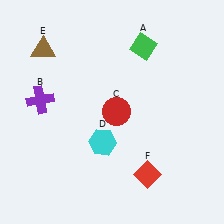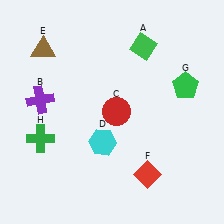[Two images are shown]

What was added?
A green pentagon (G), a green cross (H) were added in Image 2.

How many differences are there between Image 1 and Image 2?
There are 2 differences between the two images.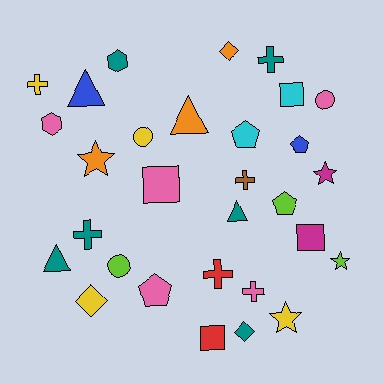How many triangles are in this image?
There are 4 triangles.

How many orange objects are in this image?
There are 3 orange objects.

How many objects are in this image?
There are 30 objects.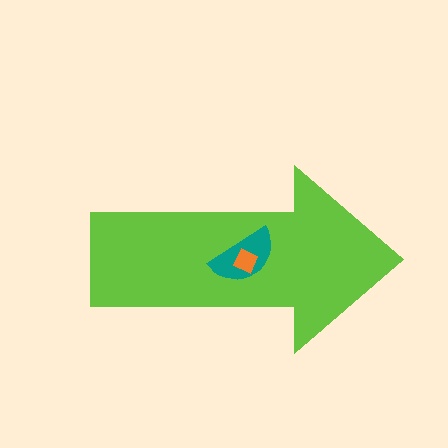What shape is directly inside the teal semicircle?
The orange diamond.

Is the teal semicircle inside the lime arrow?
Yes.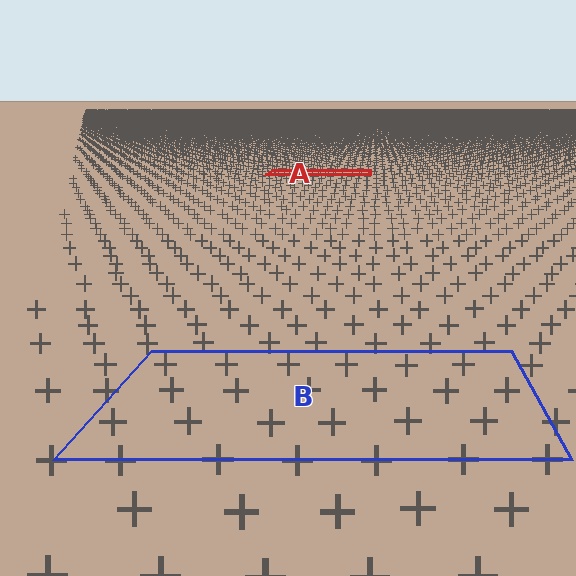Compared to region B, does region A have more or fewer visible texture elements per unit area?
Region A has more texture elements per unit area — they are packed more densely because it is farther away.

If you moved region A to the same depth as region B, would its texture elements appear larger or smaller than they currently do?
They would appear larger. At a closer depth, the same texture elements are projected at a bigger on-screen size.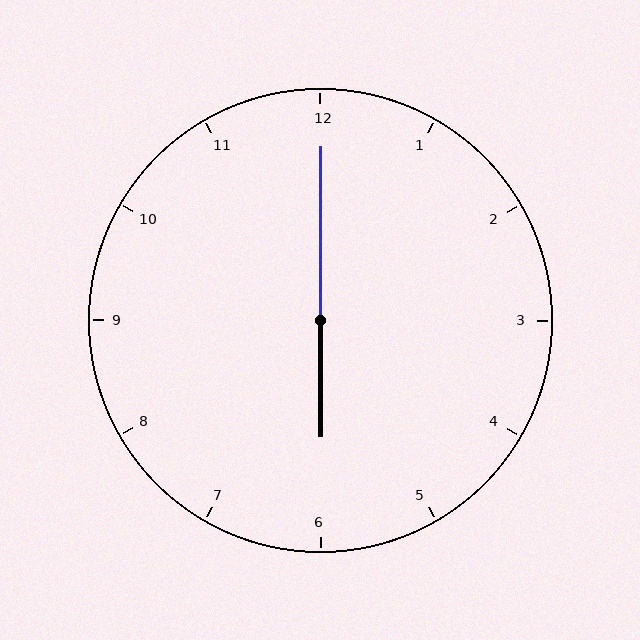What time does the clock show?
6:00.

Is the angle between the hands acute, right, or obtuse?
It is obtuse.